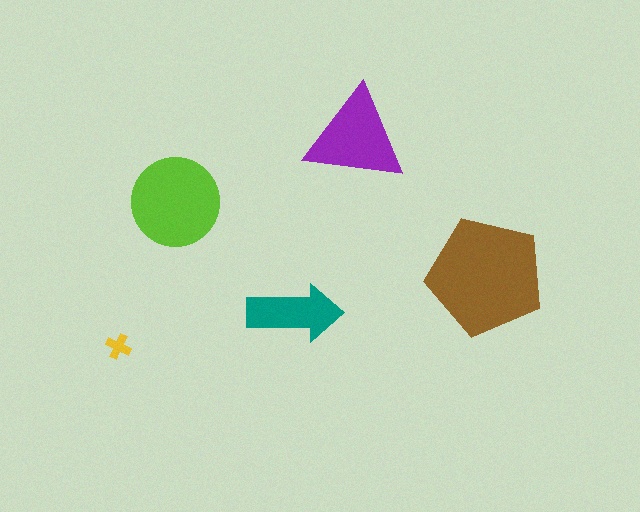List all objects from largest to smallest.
The brown pentagon, the lime circle, the purple triangle, the teal arrow, the yellow cross.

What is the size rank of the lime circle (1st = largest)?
2nd.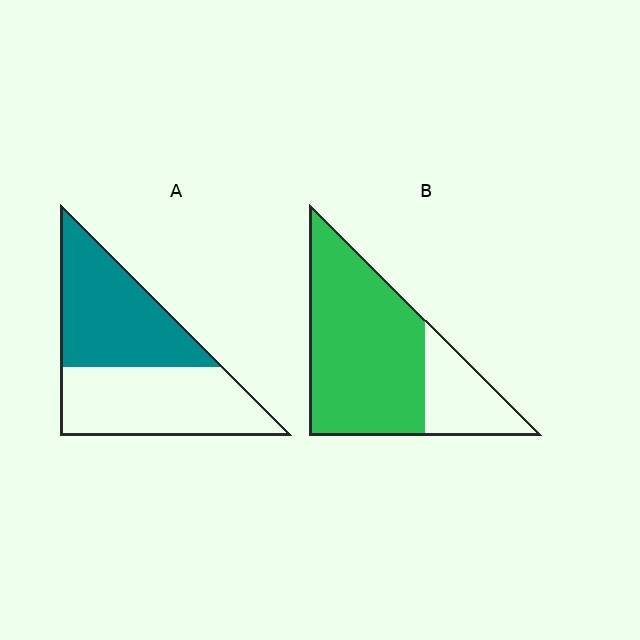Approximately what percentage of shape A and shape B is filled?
A is approximately 50% and B is approximately 75%.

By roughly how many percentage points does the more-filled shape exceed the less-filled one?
By roughly 25 percentage points (B over A).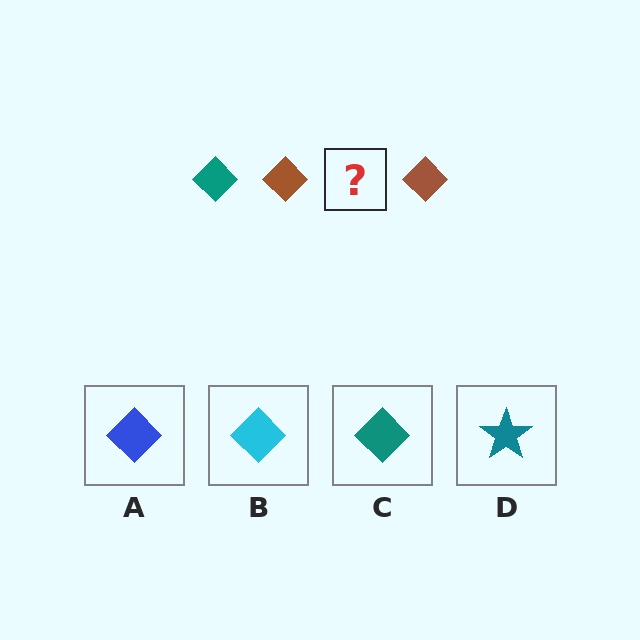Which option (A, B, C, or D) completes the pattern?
C.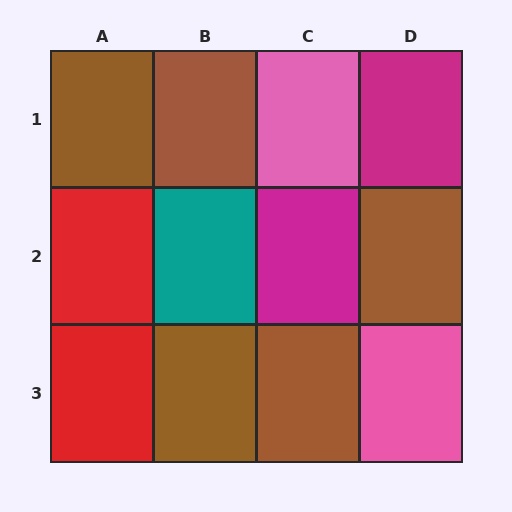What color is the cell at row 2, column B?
Teal.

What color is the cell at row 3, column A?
Red.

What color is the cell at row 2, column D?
Brown.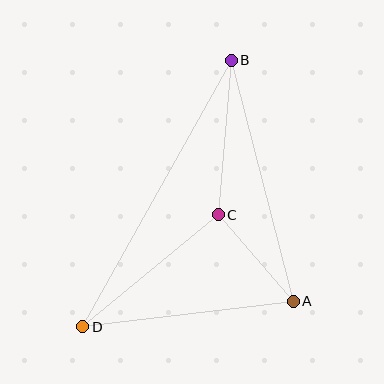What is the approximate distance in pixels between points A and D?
The distance between A and D is approximately 212 pixels.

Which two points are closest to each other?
Points A and C are closest to each other.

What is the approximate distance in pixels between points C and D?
The distance between C and D is approximately 176 pixels.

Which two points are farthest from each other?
Points B and D are farthest from each other.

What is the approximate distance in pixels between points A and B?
The distance between A and B is approximately 249 pixels.